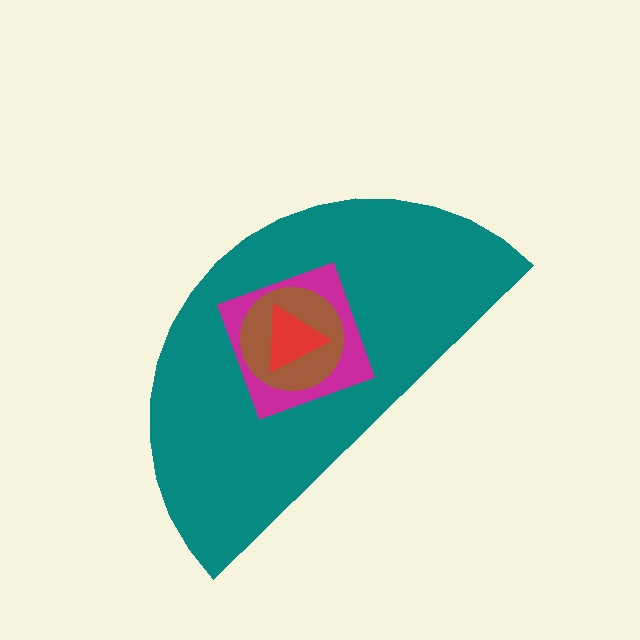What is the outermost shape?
The teal semicircle.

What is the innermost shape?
The red triangle.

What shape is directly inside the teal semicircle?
The magenta diamond.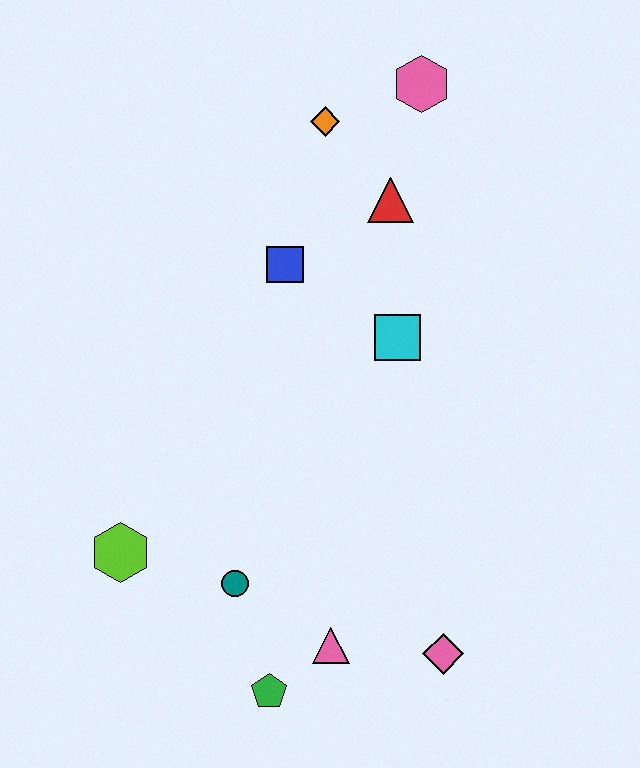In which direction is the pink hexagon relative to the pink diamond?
The pink hexagon is above the pink diamond.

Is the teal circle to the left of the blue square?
Yes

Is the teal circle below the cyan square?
Yes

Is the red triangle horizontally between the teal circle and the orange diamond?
No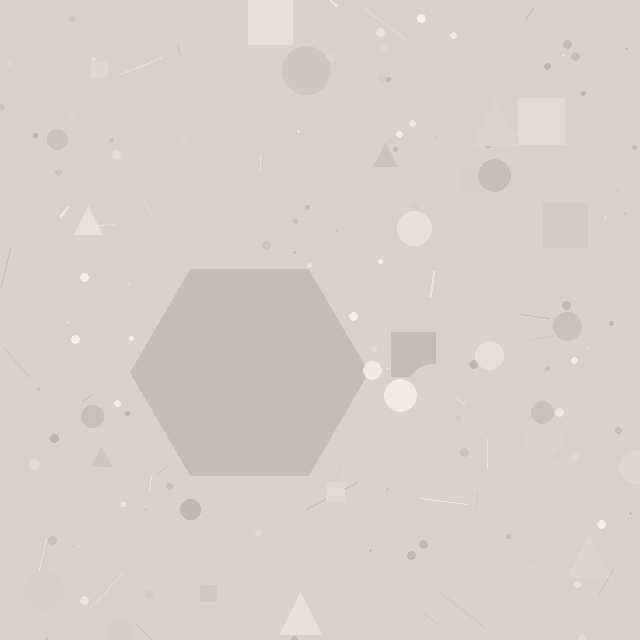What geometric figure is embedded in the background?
A hexagon is embedded in the background.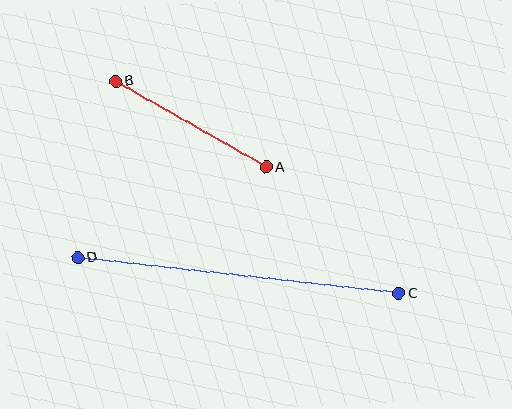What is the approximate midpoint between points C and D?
The midpoint is at approximately (238, 276) pixels.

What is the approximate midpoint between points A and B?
The midpoint is at approximately (191, 124) pixels.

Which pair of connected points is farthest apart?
Points C and D are farthest apart.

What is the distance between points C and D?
The distance is approximately 323 pixels.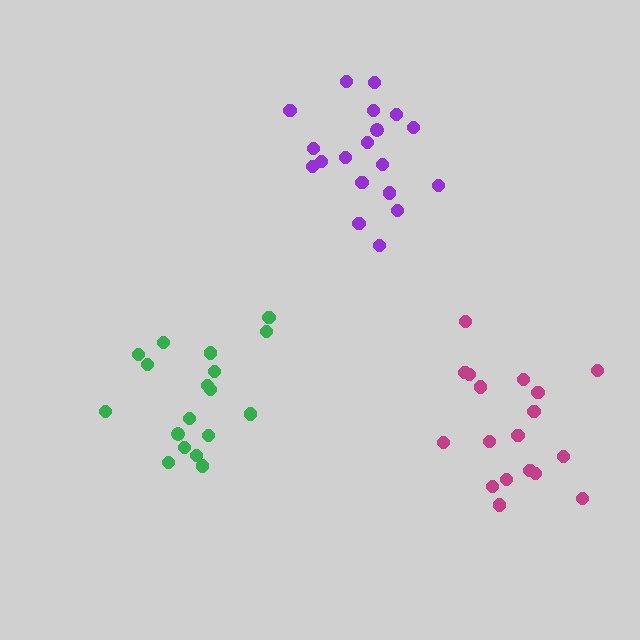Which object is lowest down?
The magenta cluster is bottommost.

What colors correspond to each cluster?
The clusters are colored: magenta, green, purple.